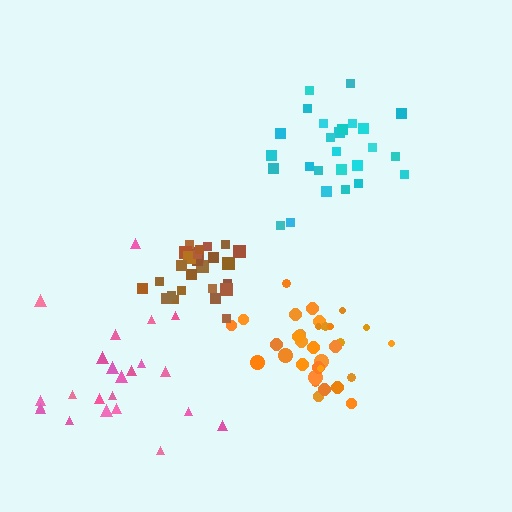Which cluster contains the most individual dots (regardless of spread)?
Orange (33).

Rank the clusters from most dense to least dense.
brown, orange, cyan, pink.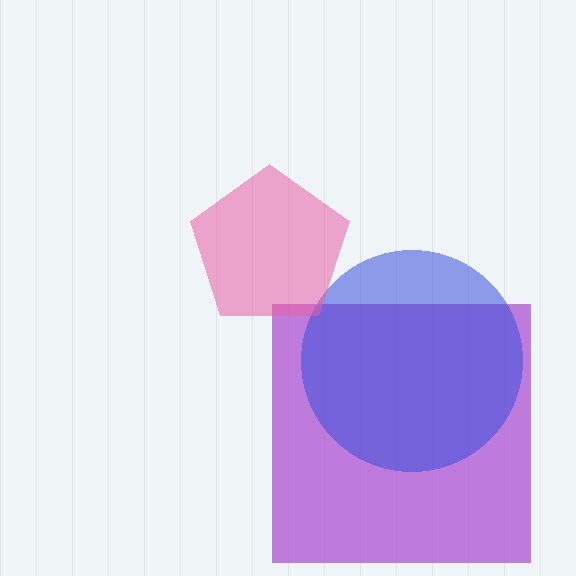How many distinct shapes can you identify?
There are 3 distinct shapes: a purple square, a blue circle, a pink pentagon.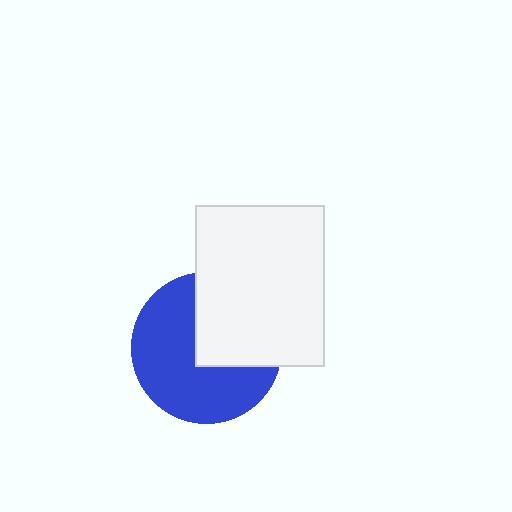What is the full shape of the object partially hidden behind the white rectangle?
The partially hidden object is a blue circle.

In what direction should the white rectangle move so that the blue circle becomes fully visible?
The white rectangle should move toward the upper-right. That is the shortest direction to clear the overlap and leave the blue circle fully visible.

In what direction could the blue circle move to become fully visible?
The blue circle could move toward the lower-left. That would shift it out from behind the white rectangle entirely.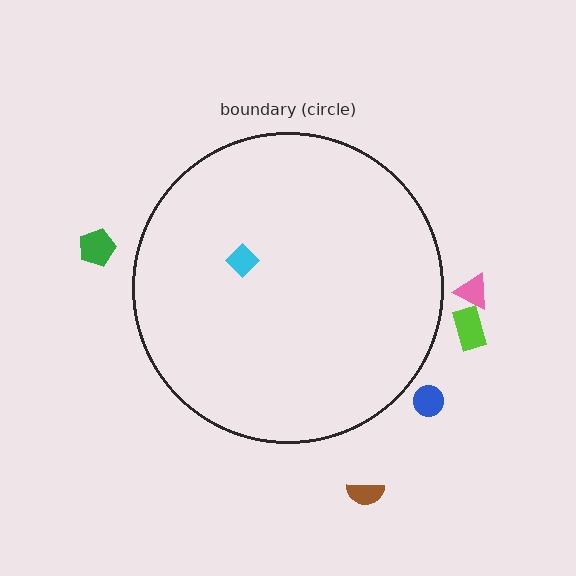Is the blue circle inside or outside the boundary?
Outside.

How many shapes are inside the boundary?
1 inside, 5 outside.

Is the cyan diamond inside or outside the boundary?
Inside.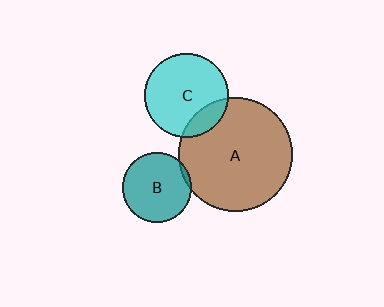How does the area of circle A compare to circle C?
Approximately 1.8 times.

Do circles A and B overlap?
Yes.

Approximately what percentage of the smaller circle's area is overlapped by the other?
Approximately 5%.